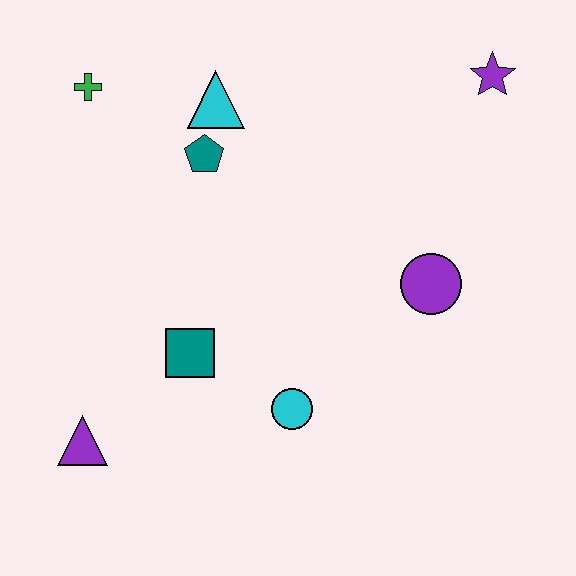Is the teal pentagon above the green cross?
No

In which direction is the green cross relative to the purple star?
The green cross is to the left of the purple star.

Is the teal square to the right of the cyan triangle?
No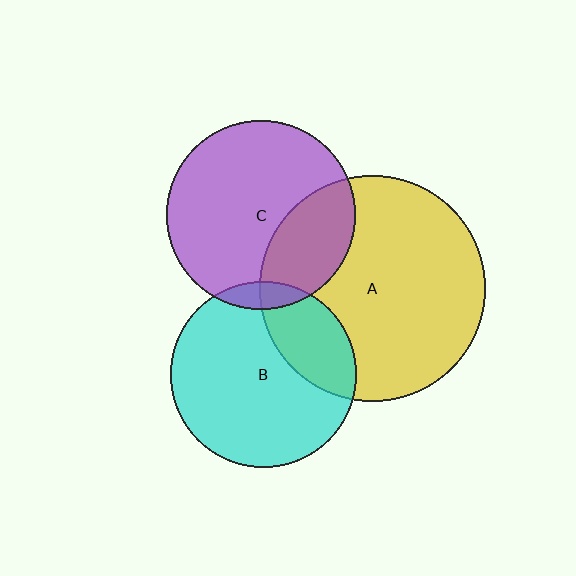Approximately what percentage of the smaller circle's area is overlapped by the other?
Approximately 30%.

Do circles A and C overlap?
Yes.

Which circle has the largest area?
Circle A (yellow).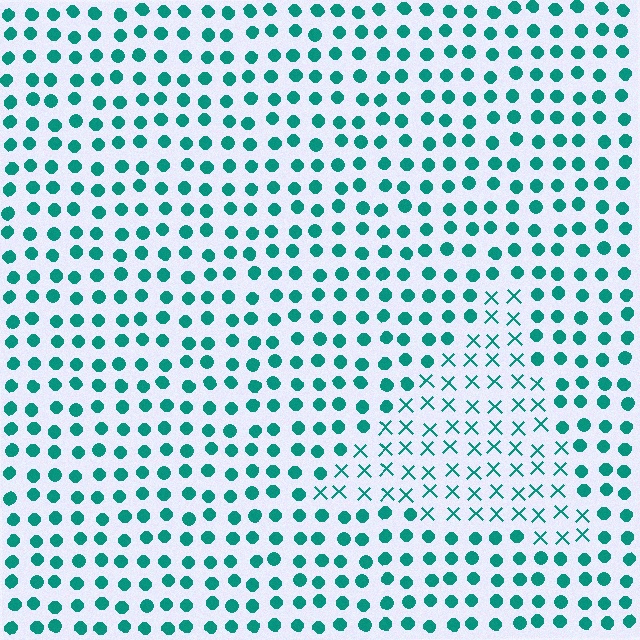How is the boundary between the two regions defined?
The boundary is defined by a change in element shape: X marks inside vs. circles outside. All elements share the same color and spacing.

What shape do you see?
I see a triangle.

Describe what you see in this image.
The image is filled with small teal elements arranged in a uniform grid. A triangle-shaped region contains X marks, while the surrounding area contains circles. The boundary is defined purely by the change in element shape.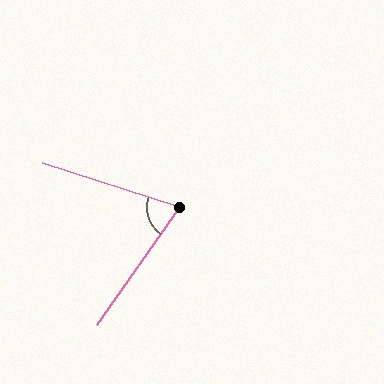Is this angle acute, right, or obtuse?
It is acute.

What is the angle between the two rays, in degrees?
Approximately 73 degrees.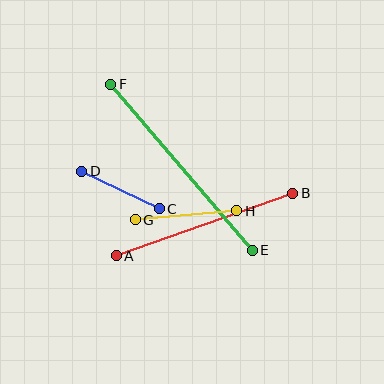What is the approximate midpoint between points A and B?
The midpoint is at approximately (204, 224) pixels.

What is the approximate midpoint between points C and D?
The midpoint is at approximately (120, 190) pixels.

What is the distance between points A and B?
The distance is approximately 187 pixels.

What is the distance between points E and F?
The distance is approximately 218 pixels.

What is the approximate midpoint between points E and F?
The midpoint is at approximately (181, 167) pixels.